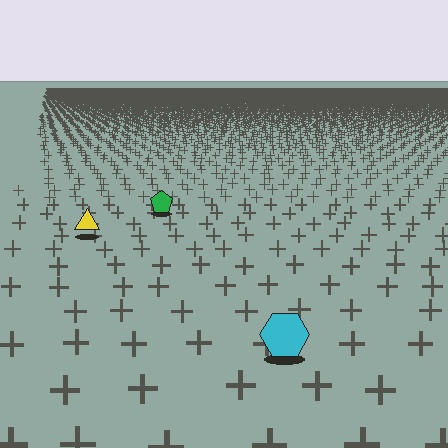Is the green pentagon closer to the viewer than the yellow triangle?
No. The yellow triangle is closer — you can tell from the texture gradient: the ground texture is coarser near it.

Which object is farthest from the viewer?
The green pentagon is farthest from the viewer. It appears smaller and the ground texture around it is denser.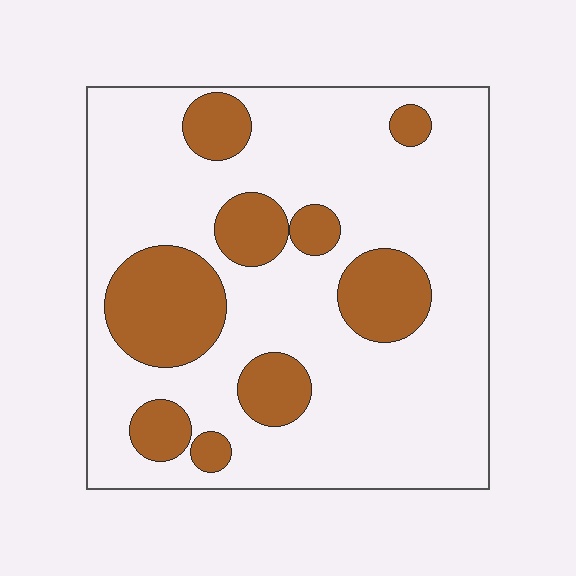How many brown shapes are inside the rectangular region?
9.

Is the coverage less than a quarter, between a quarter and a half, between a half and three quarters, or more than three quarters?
Less than a quarter.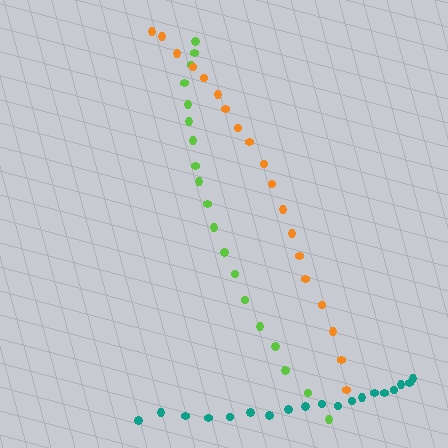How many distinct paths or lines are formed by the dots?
There are 3 distinct paths.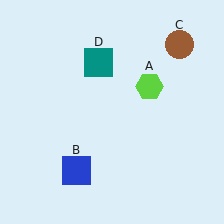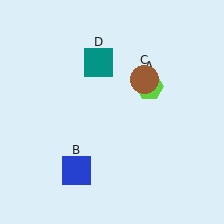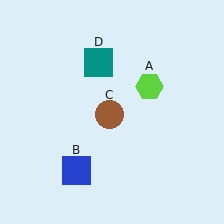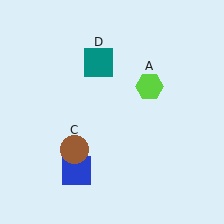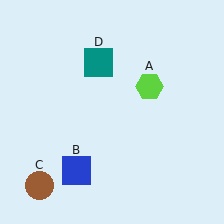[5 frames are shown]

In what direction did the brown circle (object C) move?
The brown circle (object C) moved down and to the left.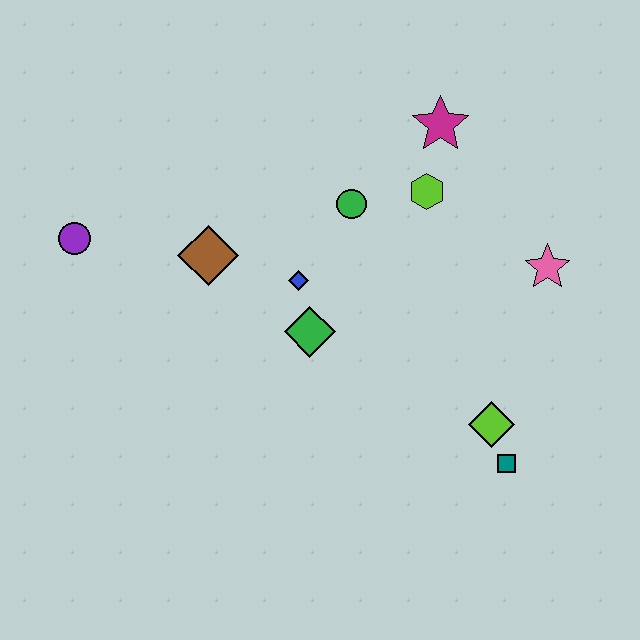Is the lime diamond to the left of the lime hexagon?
No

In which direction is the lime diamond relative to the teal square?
The lime diamond is above the teal square.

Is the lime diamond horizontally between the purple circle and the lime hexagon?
No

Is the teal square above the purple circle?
No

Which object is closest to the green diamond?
The blue diamond is closest to the green diamond.